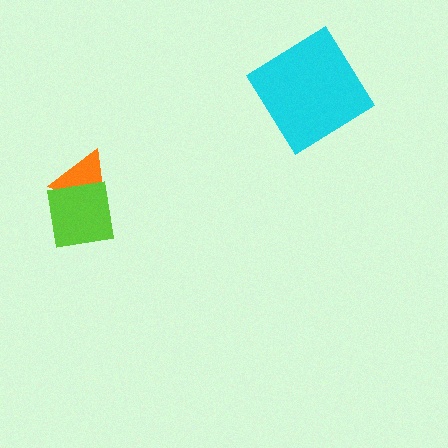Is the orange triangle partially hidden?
Yes, it is partially covered by another shape.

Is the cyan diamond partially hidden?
No, no other shape covers it.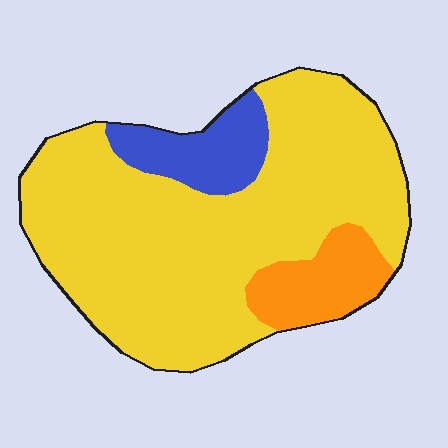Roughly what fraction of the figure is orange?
Orange covers around 10% of the figure.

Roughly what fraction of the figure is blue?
Blue takes up less than a quarter of the figure.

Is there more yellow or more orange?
Yellow.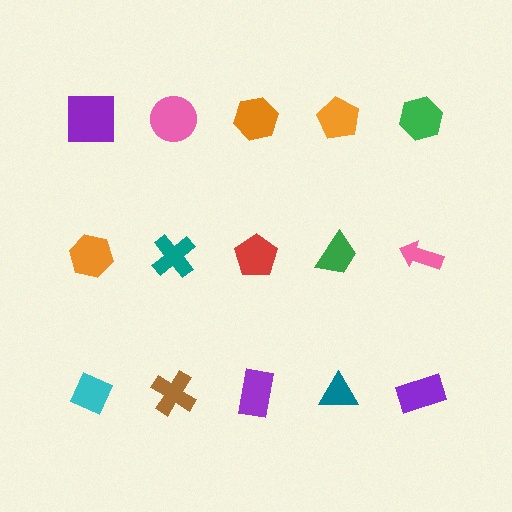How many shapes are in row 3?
5 shapes.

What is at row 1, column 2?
A pink circle.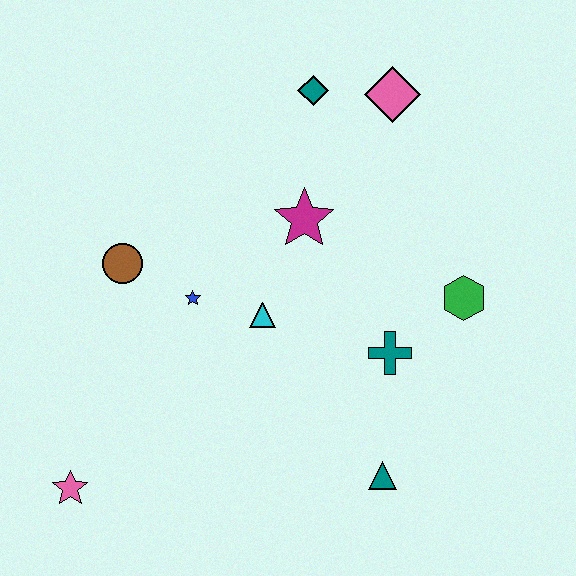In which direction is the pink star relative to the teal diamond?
The pink star is below the teal diamond.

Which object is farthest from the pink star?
The pink diamond is farthest from the pink star.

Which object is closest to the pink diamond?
The teal diamond is closest to the pink diamond.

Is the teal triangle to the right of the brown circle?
Yes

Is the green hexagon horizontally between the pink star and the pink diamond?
No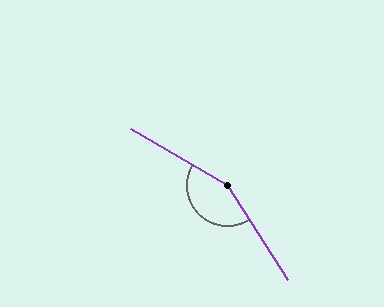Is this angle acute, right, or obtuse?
It is obtuse.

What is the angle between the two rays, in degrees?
Approximately 152 degrees.